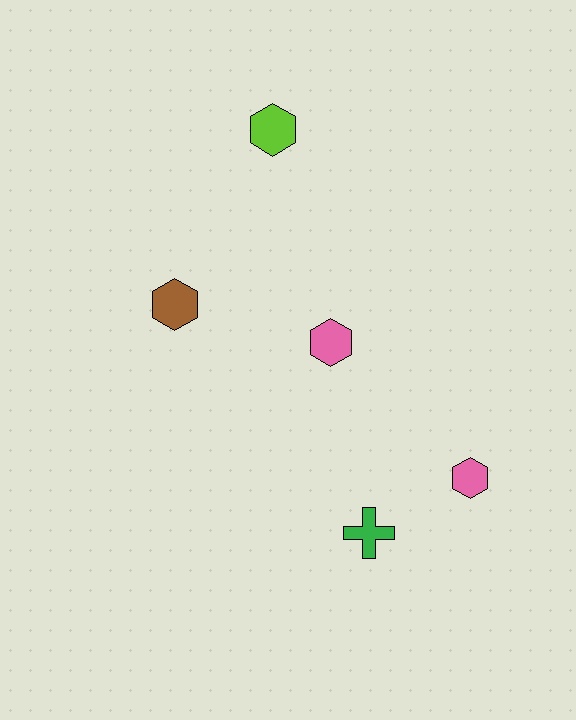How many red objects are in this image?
There are no red objects.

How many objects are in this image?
There are 5 objects.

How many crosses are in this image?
There is 1 cross.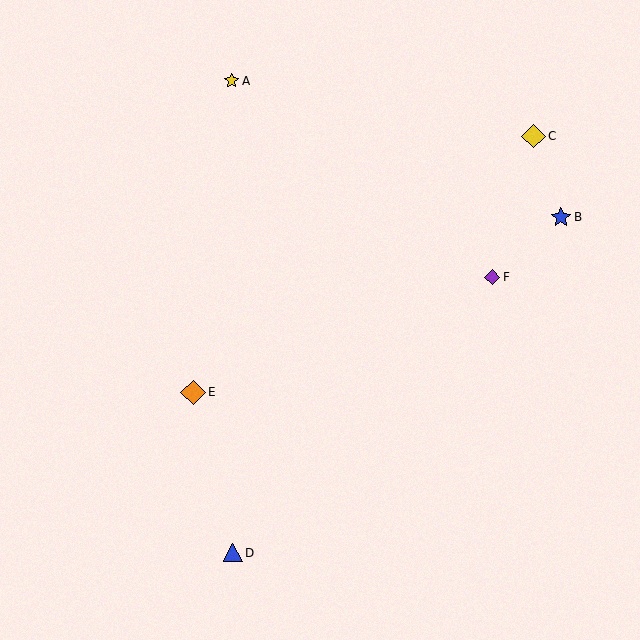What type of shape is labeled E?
Shape E is an orange diamond.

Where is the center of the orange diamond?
The center of the orange diamond is at (193, 392).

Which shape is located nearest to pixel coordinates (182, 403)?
The orange diamond (labeled E) at (193, 392) is nearest to that location.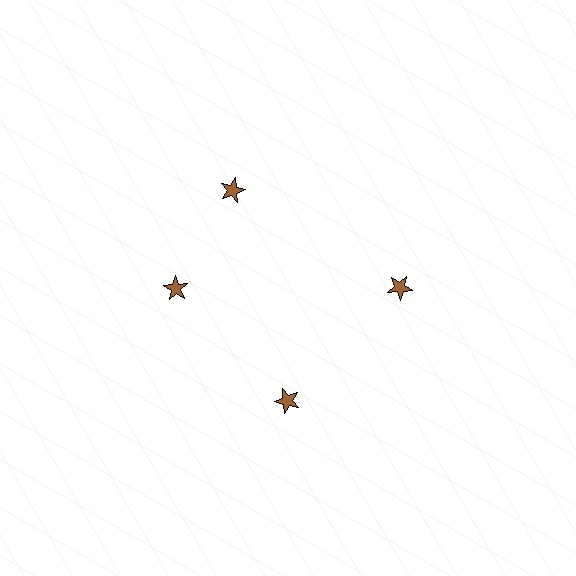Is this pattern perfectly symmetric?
No. The 4 brown stars are arranged in a ring, but one element near the 12 o'clock position is rotated out of alignment along the ring, breaking the 4-fold rotational symmetry.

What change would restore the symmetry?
The symmetry would be restored by rotating it back into even spacing with its neighbors so that all 4 stars sit at equal angles and equal distance from the center.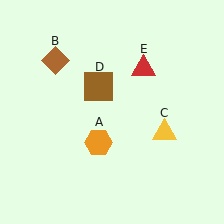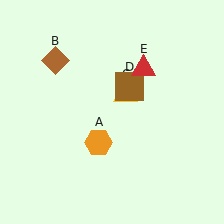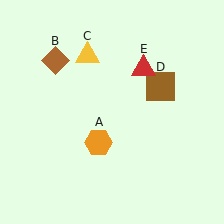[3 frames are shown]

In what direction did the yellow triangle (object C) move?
The yellow triangle (object C) moved up and to the left.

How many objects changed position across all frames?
2 objects changed position: yellow triangle (object C), brown square (object D).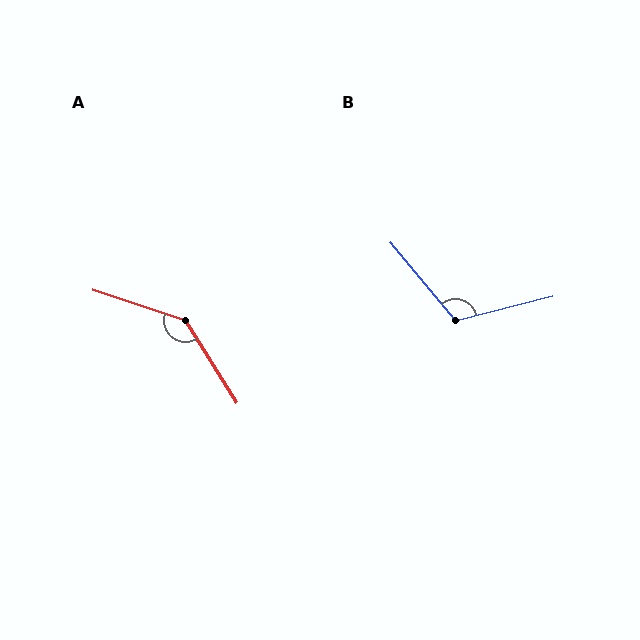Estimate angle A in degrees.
Approximately 140 degrees.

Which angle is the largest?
A, at approximately 140 degrees.